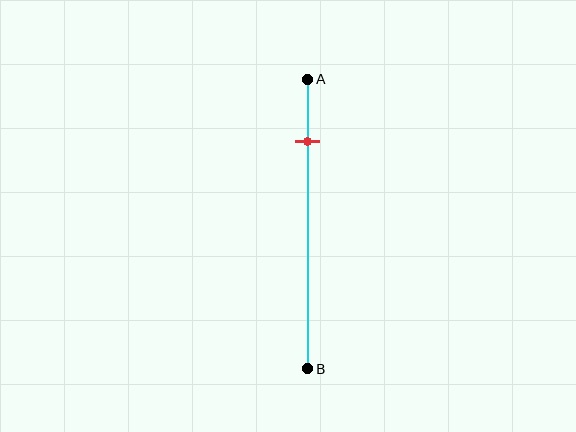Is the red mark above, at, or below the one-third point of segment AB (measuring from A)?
The red mark is above the one-third point of segment AB.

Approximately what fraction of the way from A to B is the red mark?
The red mark is approximately 20% of the way from A to B.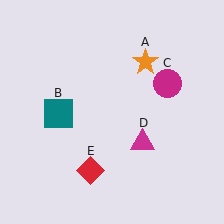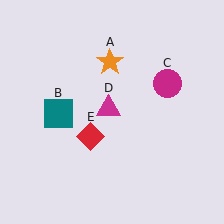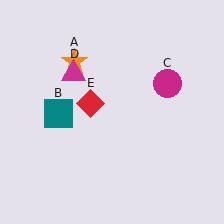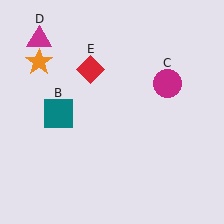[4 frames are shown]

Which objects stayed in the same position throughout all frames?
Teal square (object B) and magenta circle (object C) remained stationary.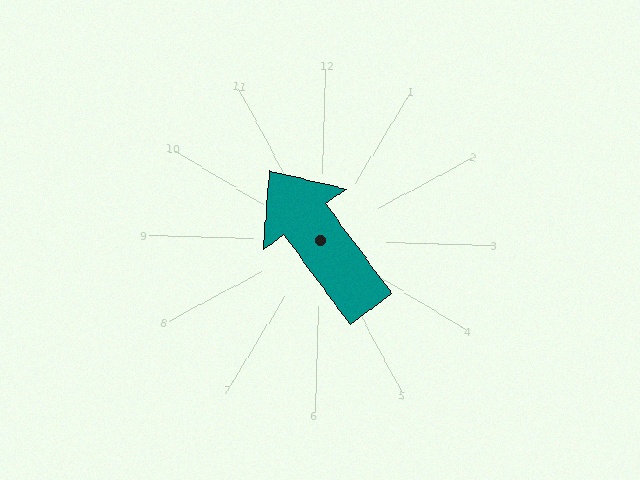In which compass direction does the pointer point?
Northwest.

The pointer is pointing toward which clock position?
Roughly 11 o'clock.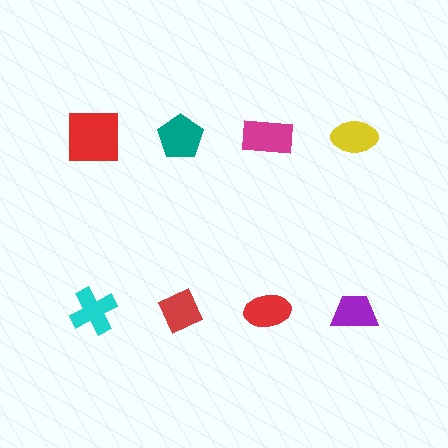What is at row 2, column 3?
A red ellipse.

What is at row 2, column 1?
A cyan cross.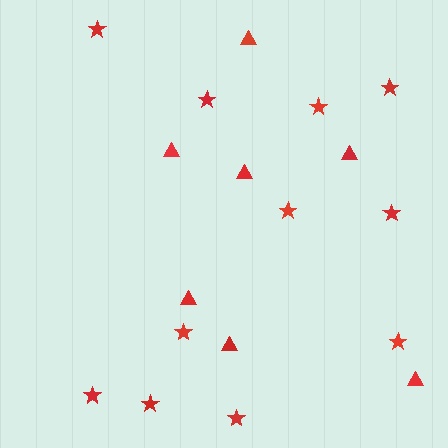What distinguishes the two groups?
There are 2 groups: one group of stars (11) and one group of triangles (7).